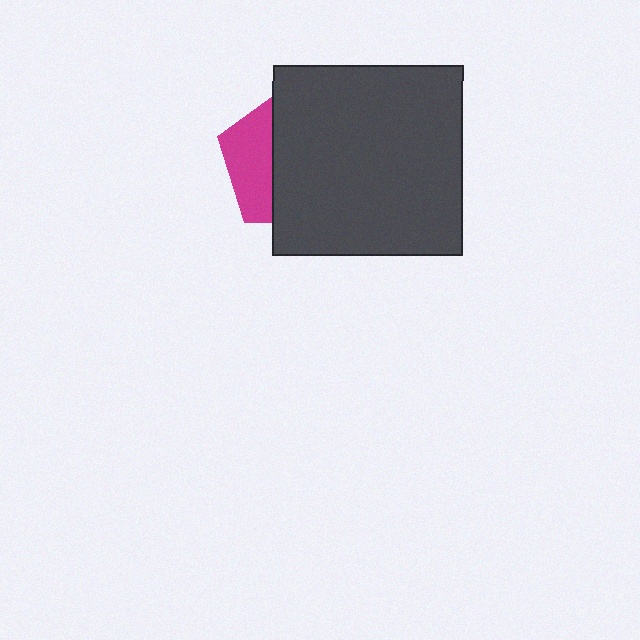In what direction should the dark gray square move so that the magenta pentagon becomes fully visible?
The dark gray square should move right. That is the shortest direction to clear the overlap and leave the magenta pentagon fully visible.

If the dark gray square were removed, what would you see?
You would see the complete magenta pentagon.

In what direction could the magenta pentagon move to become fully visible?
The magenta pentagon could move left. That would shift it out from behind the dark gray square entirely.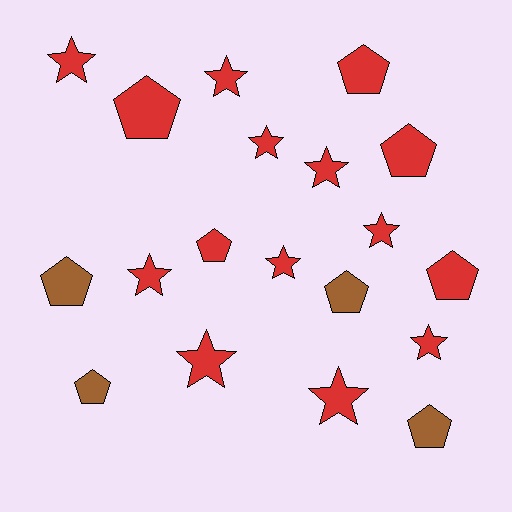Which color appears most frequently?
Red, with 15 objects.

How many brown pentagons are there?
There are 4 brown pentagons.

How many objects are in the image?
There are 19 objects.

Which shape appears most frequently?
Star, with 10 objects.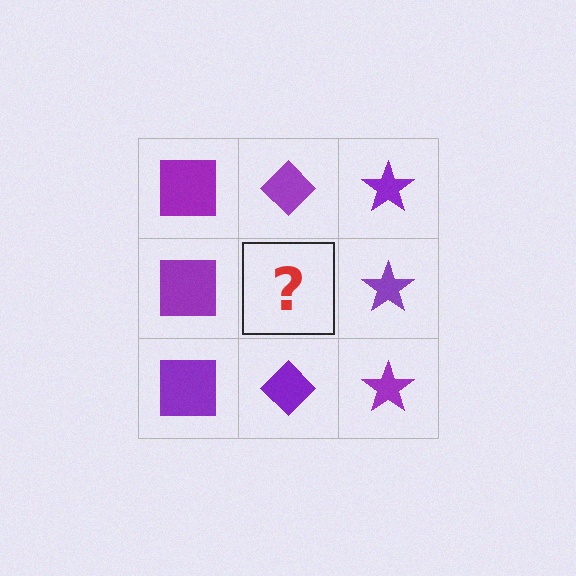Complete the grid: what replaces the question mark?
The question mark should be replaced with a purple diamond.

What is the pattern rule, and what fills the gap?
The rule is that each column has a consistent shape. The gap should be filled with a purple diamond.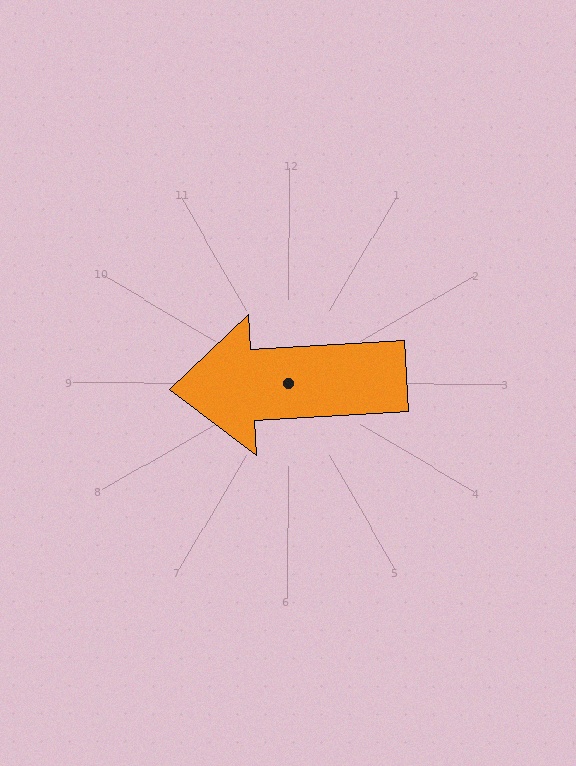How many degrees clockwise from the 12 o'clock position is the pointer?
Approximately 267 degrees.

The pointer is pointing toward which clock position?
Roughly 9 o'clock.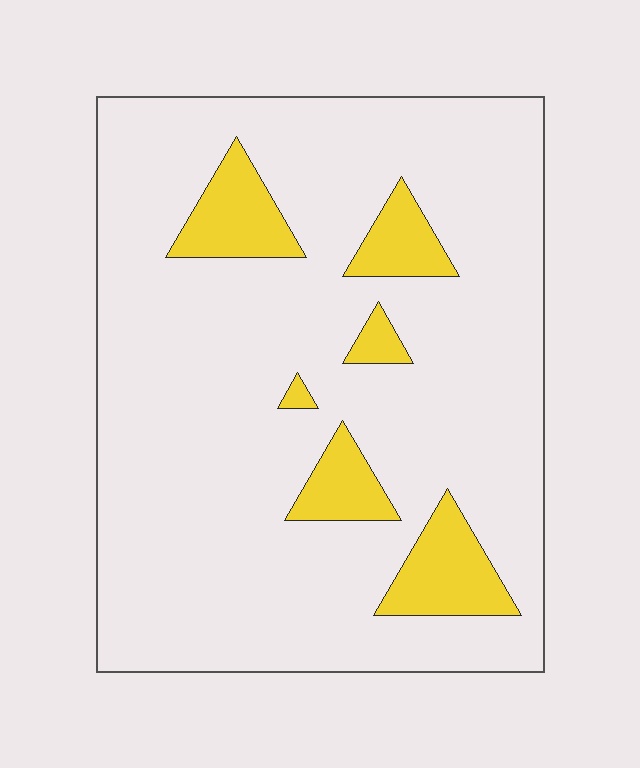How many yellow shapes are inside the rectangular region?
6.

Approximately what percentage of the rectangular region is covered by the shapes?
Approximately 15%.